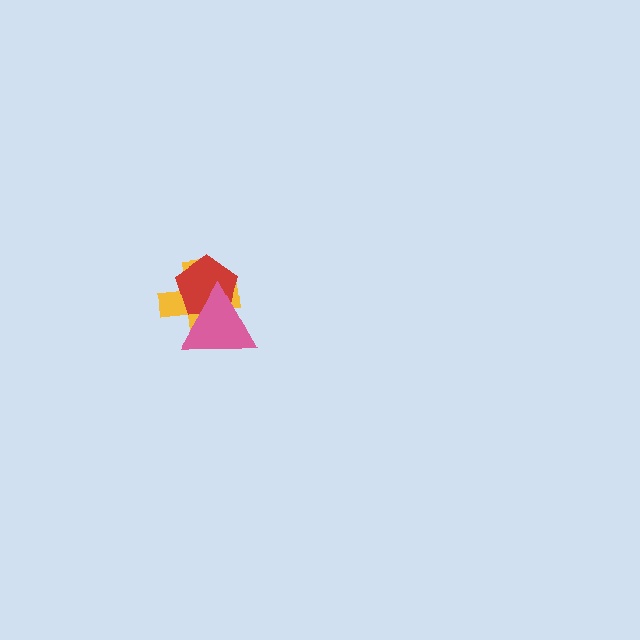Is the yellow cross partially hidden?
Yes, it is partially covered by another shape.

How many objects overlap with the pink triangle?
2 objects overlap with the pink triangle.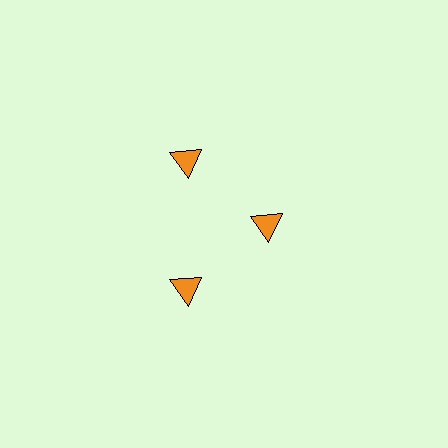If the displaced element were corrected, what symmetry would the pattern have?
It would have 3-fold rotational symmetry — the pattern would map onto itself every 120 degrees.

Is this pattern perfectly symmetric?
No. The 3 orange triangles are arranged in a ring, but one element near the 3 o'clock position is pulled inward toward the center, breaking the 3-fold rotational symmetry.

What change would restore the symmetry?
The symmetry would be restored by moving it outward, back onto the ring so that all 3 triangles sit at equal angles and equal distance from the center.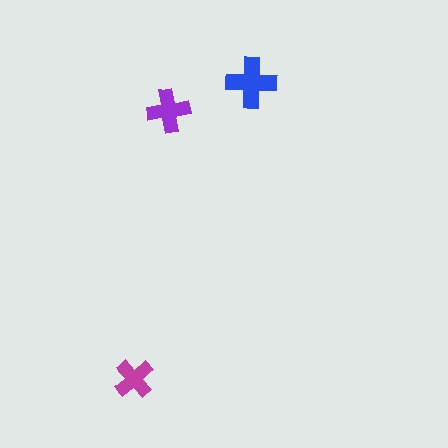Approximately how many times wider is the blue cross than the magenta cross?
About 1.5 times wider.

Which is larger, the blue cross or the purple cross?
The blue one.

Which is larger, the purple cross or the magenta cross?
The purple one.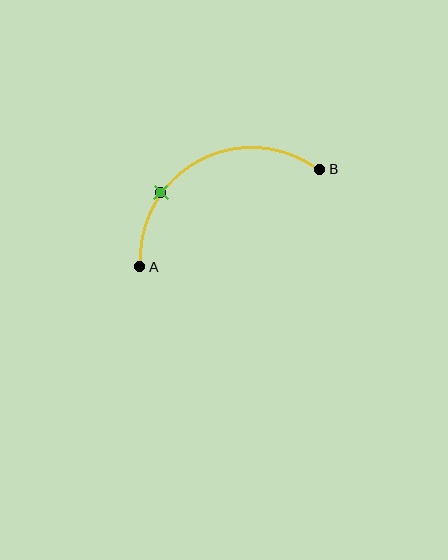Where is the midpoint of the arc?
The arc midpoint is the point on the curve farthest from the straight line joining A and B. It sits above that line.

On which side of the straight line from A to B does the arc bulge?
The arc bulges above the straight line connecting A and B.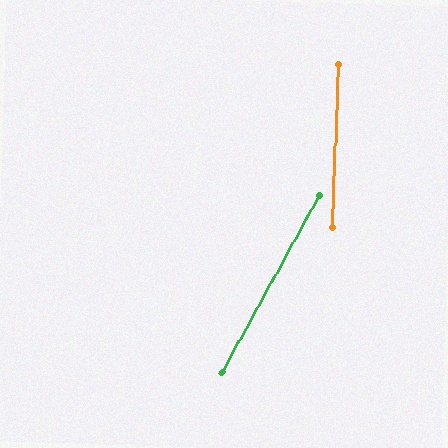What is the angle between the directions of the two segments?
Approximately 27 degrees.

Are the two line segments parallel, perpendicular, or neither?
Neither parallel nor perpendicular — they differ by about 27°.